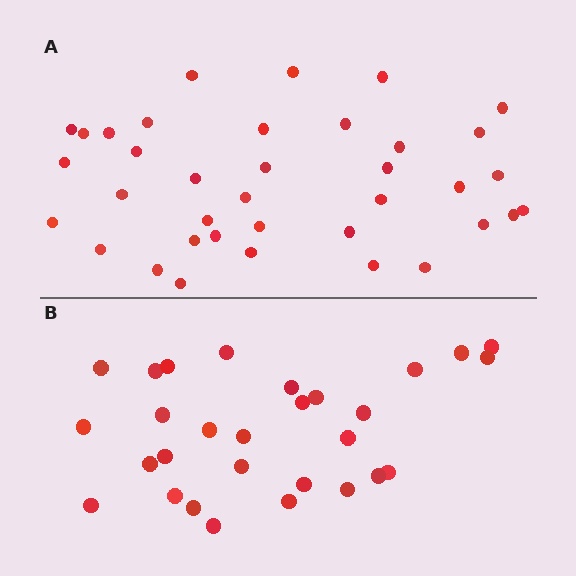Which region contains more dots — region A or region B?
Region A (the top region) has more dots.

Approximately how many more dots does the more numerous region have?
Region A has roughly 8 or so more dots than region B.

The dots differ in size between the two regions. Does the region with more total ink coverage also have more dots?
No. Region B has more total ink coverage because its dots are larger, but region A actually contains more individual dots. Total area can be misleading — the number of items is what matters here.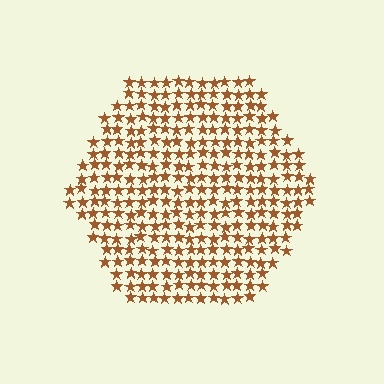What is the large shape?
The large shape is a hexagon.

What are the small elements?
The small elements are stars.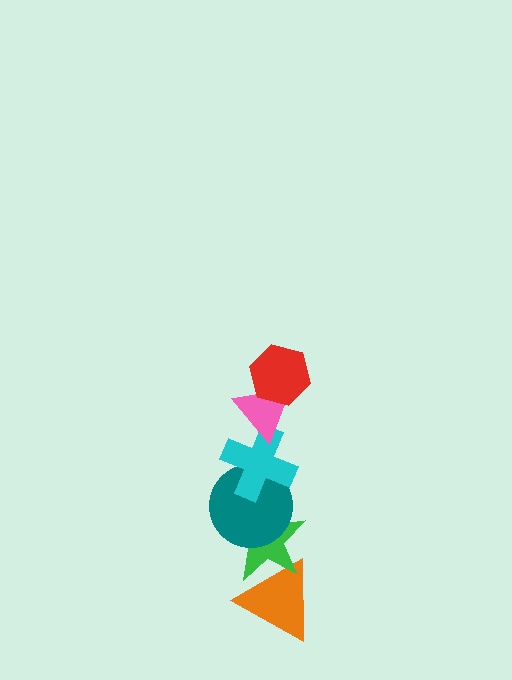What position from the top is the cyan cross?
The cyan cross is 3rd from the top.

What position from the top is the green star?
The green star is 5th from the top.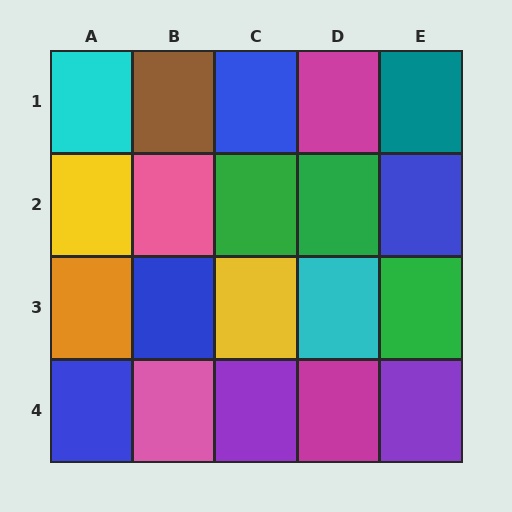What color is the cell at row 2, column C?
Green.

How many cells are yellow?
2 cells are yellow.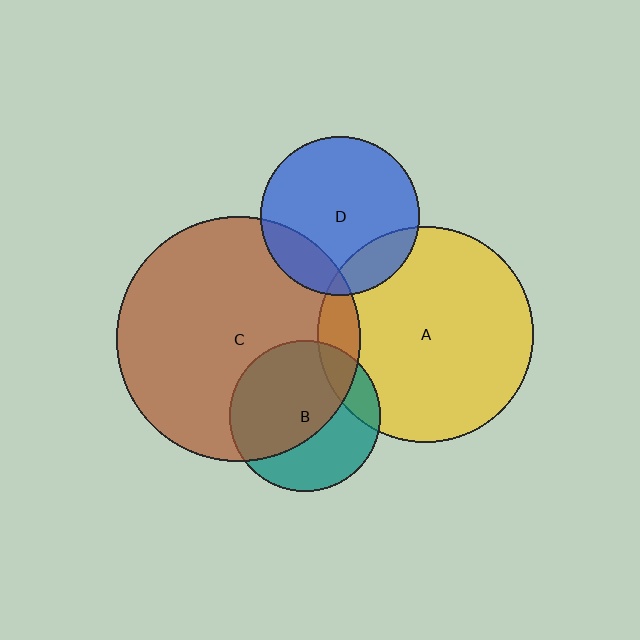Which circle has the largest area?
Circle C (brown).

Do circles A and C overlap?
Yes.